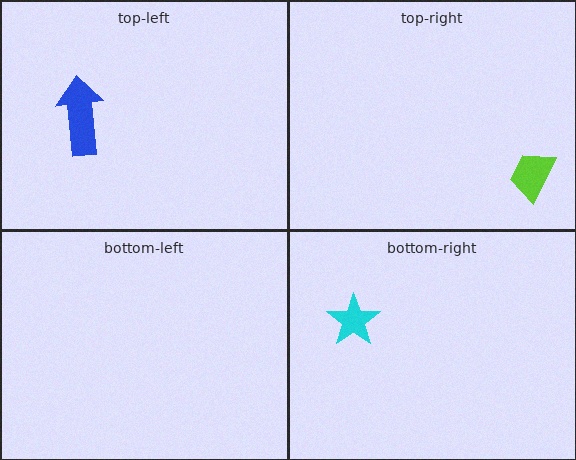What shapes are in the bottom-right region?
The cyan star.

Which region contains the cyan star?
The bottom-right region.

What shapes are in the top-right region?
The lime trapezoid.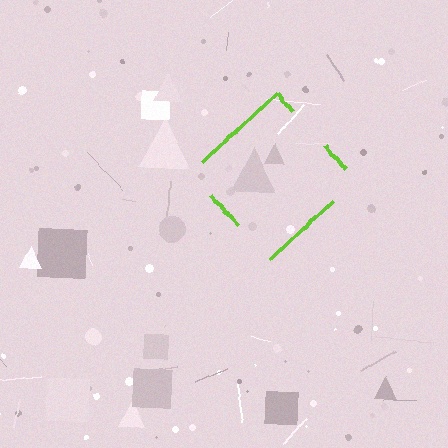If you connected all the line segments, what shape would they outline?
They would outline a diamond.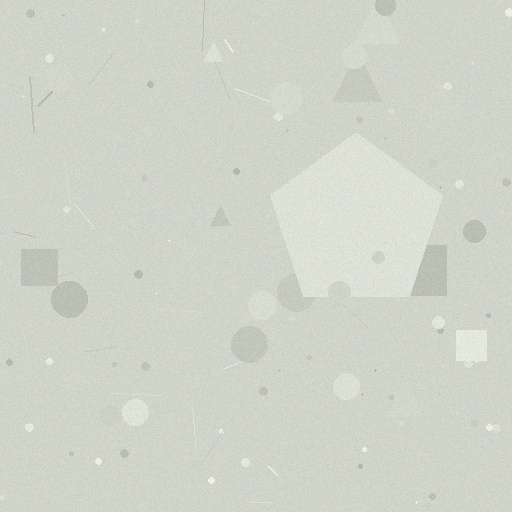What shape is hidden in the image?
A pentagon is hidden in the image.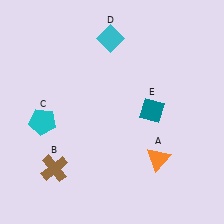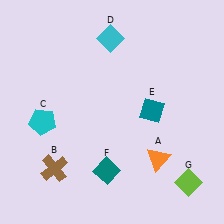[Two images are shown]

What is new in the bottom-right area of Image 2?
A lime diamond (G) was added in the bottom-right area of Image 2.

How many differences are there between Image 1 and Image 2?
There are 2 differences between the two images.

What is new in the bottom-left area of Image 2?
A teal diamond (F) was added in the bottom-left area of Image 2.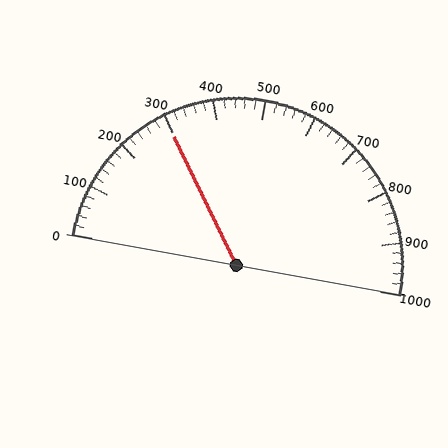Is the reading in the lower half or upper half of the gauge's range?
The reading is in the lower half of the range (0 to 1000).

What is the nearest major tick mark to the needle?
The nearest major tick mark is 300.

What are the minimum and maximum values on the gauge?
The gauge ranges from 0 to 1000.